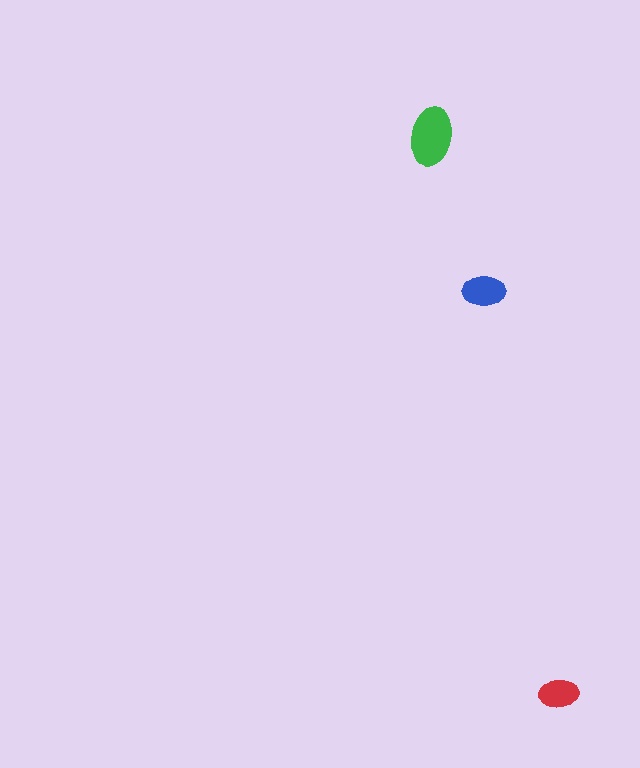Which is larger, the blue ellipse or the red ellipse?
The blue one.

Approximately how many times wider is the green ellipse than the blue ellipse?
About 1.5 times wider.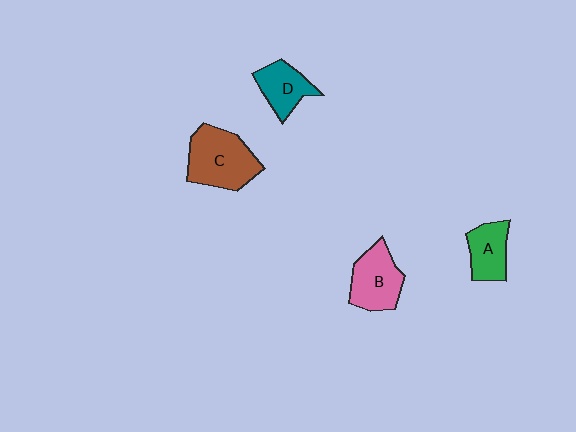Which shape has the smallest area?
Shape A (green).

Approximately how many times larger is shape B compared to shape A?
Approximately 1.3 times.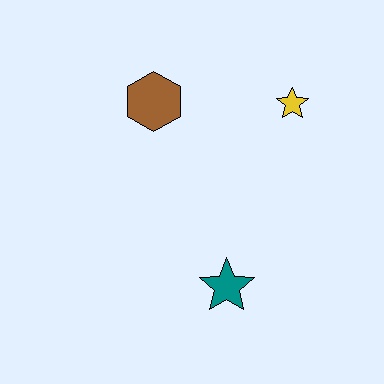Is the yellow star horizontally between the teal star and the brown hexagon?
No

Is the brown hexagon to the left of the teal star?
Yes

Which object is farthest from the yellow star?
The teal star is farthest from the yellow star.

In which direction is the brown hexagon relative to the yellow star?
The brown hexagon is to the left of the yellow star.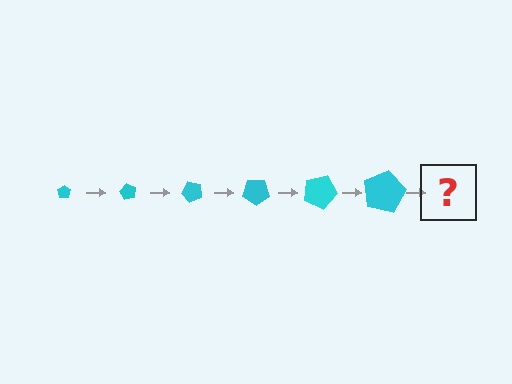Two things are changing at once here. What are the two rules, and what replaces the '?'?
The two rules are that the pentagon grows larger each step and it rotates 60 degrees each step. The '?' should be a pentagon, larger than the previous one and rotated 360 degrees from the start.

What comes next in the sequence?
The next element should be a pentagon, larger than the previous one and rotated 360 degrees from the start.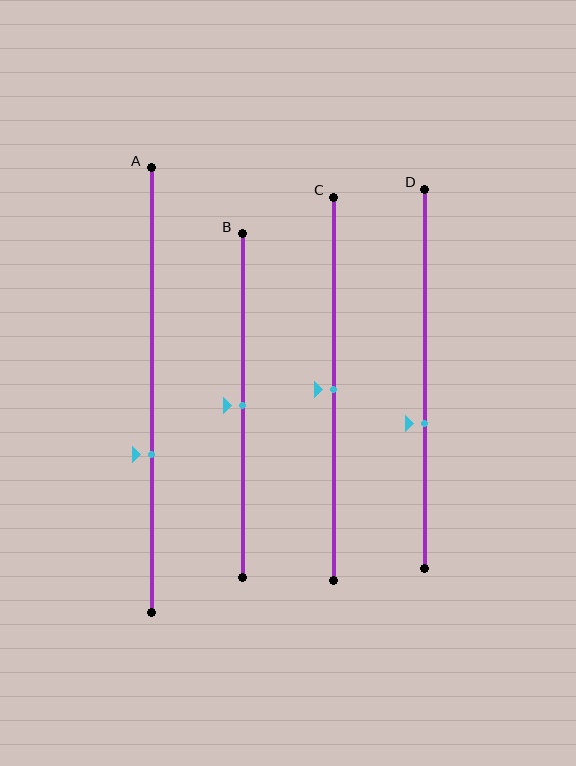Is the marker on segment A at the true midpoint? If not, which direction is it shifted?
No, the marker on segment A is shifted downward by about 15% of the segment length.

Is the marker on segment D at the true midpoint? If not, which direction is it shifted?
No, the marker on segment D is shifted downward by about 12% of the segment length.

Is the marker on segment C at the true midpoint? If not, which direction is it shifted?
Yes, the marker on segment C is at the true midpoint.